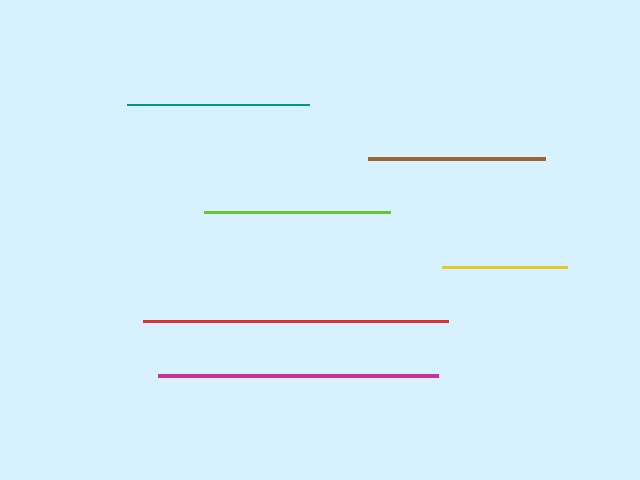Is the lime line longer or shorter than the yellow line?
The lime line is longer than the yellow line.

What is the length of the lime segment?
The lime segment is approximately 186 pixels long.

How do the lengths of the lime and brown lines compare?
The lime and brown lines are approximately the same length.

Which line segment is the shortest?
The yellow line is the shortest at approximately 126 pixels.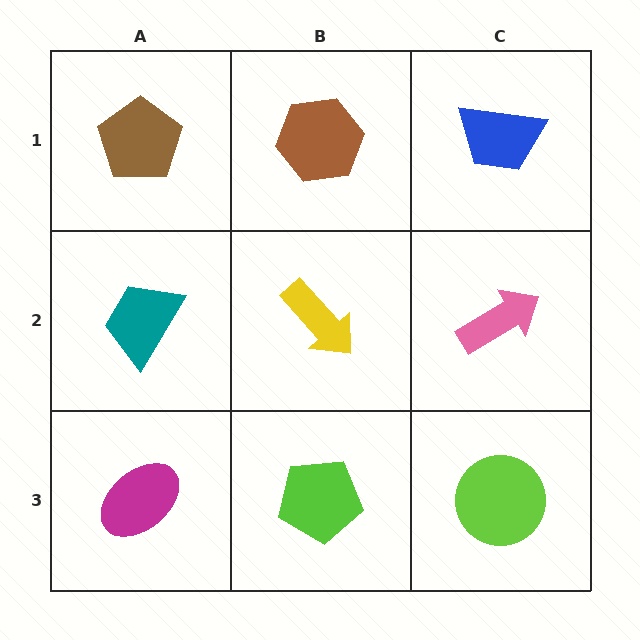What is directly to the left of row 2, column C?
A yellow arrow.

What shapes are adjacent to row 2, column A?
A brown pentagon (row 1, column A), a magenta ellipse (row 3, column A), a yellow arrow (row 2, column B).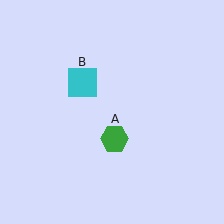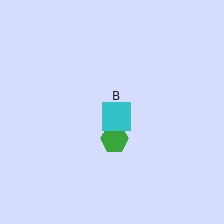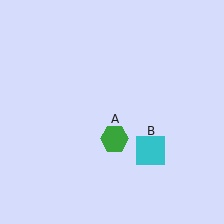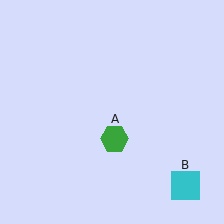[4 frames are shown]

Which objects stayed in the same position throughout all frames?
Green hexagon (object A) remained stationary.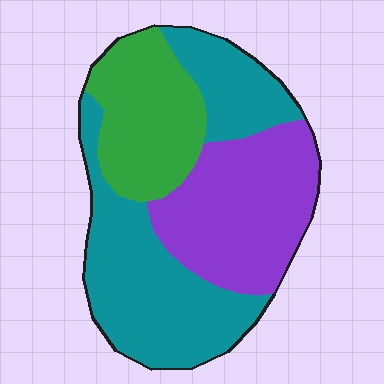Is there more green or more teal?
Teal.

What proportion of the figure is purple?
Purple covers about 30% of the figure.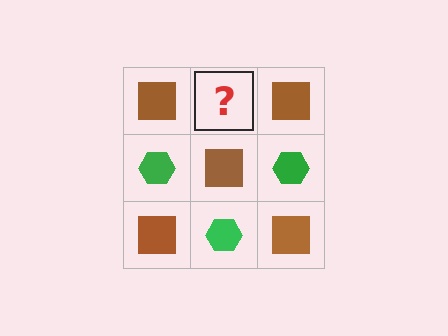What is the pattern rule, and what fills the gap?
The rule is that it alternates brown square and green hexagon in a checkerboard pattern. The gap should be filled with a green hexagon.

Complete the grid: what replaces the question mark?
The question mark should be replaced with a green hexagon.